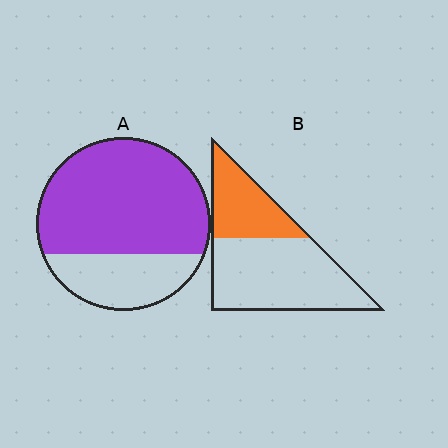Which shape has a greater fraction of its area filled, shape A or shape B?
Shape A.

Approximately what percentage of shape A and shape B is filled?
A is approximately 70% and B is approximately 35%.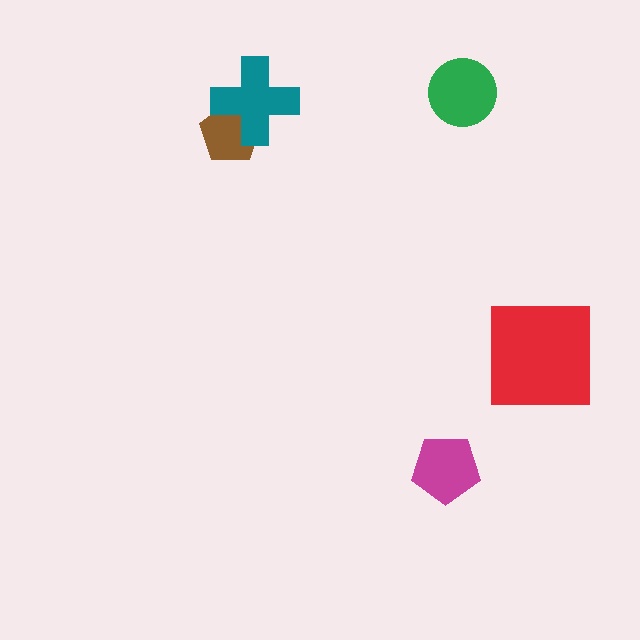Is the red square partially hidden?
No, no other shape covers it.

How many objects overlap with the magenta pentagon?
0 objects overlap with the magenta pentagon.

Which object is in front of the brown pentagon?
The teal cross is in front of the brown pentagon.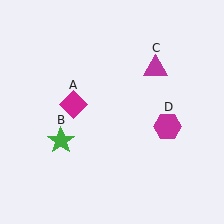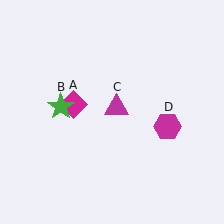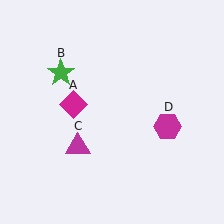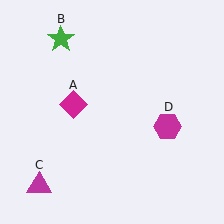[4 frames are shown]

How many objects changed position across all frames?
2 objects changed position: green star (object B), magenta triangle (object C).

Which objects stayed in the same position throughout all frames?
Magenta diamond (object A) and magenta hexagon (object D) remained stationary.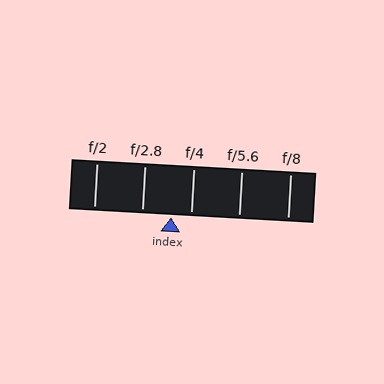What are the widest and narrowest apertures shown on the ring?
The widest aperture shown is f/2 and the narrowest is f/8.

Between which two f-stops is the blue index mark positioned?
The index mark is between f/2.8 and f/4.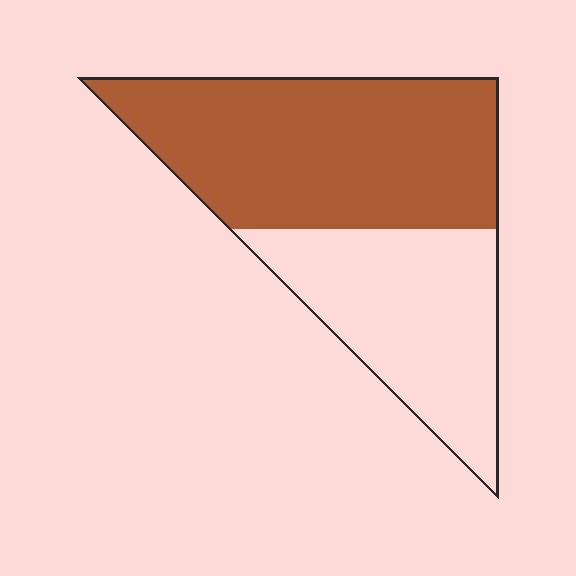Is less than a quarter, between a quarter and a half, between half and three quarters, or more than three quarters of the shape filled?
Between half and three quarters.